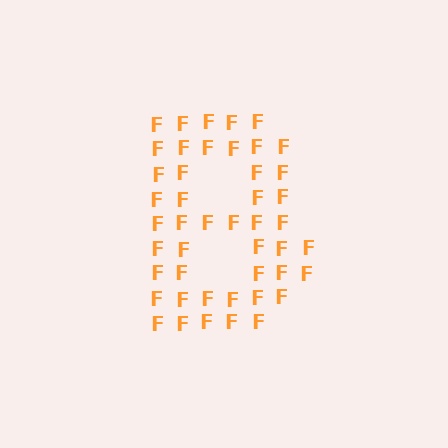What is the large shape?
The large shape is the letter B.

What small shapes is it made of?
It is made of small letter F's.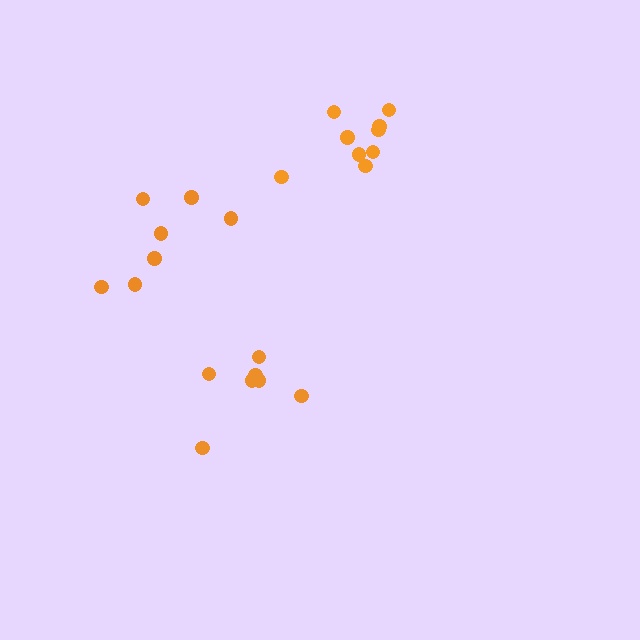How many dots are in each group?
Group 1: 7 dots, Group 2: 9 dots, Group 3: 7 dots (23 total).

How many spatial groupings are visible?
There are 3 spatial groupings.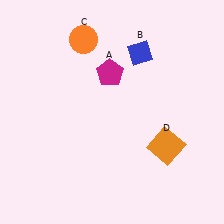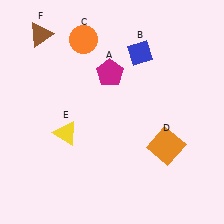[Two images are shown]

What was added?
A yellow triangle (E), a brown triangle (F) were added in Image 2.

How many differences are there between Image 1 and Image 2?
There are 2 differences between the two images.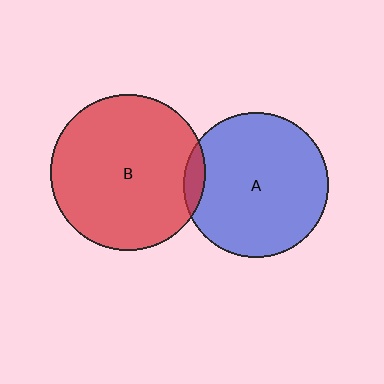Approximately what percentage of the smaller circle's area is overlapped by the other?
Approximately 5%.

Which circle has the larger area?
Circle B (red).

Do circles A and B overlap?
Yes.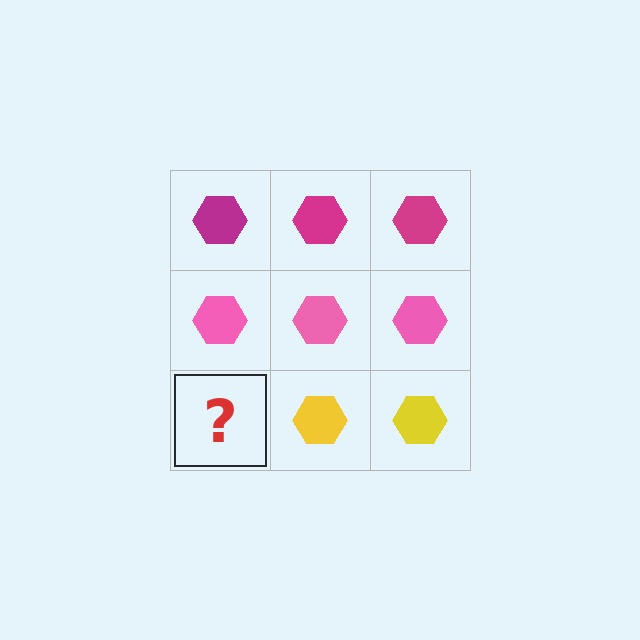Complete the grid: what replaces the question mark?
The question mark should be replaced with a yellow hexagon.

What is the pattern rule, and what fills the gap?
The rule is that each row has a consistent color. The gap should be filled with a yellow hexagon.